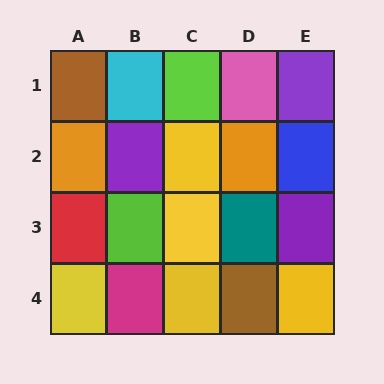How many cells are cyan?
1 cell is cyan.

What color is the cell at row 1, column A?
Brown.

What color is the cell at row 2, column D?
Orange.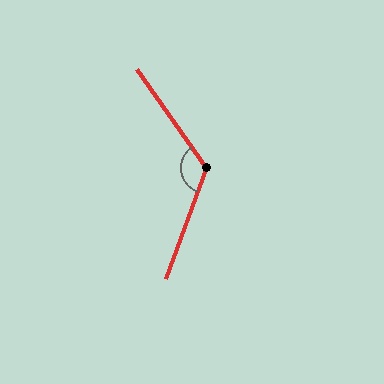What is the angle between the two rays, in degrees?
Approximately 125 degrees.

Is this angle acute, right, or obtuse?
It is obtuse.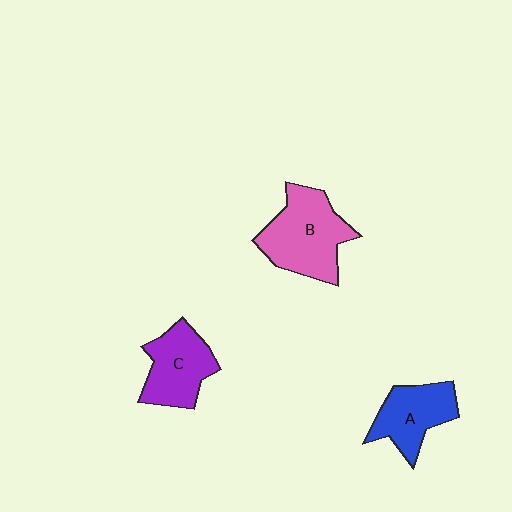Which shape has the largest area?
Shape B (pink).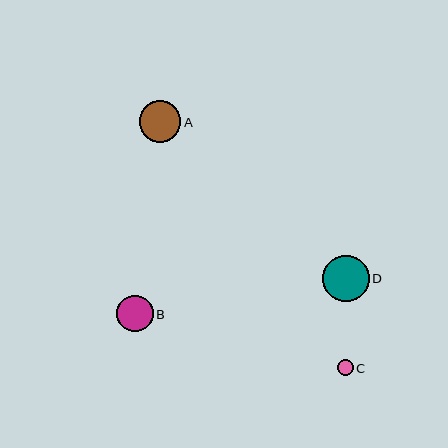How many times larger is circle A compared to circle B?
Circle A is approximately 1.1 times the size of circle B.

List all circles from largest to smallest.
From largest to smallest: D, A, B, C.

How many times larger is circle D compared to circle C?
Circle D is approximately 2.9 times the size of circle C.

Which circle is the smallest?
Circle C is the smallest with a size of approximately 16 pixels.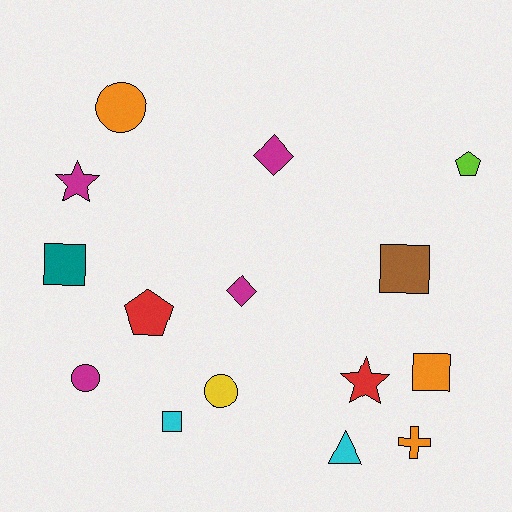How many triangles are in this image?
There is 1 triangle.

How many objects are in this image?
There are 15 objects.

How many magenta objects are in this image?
There are 4 magenta objects.